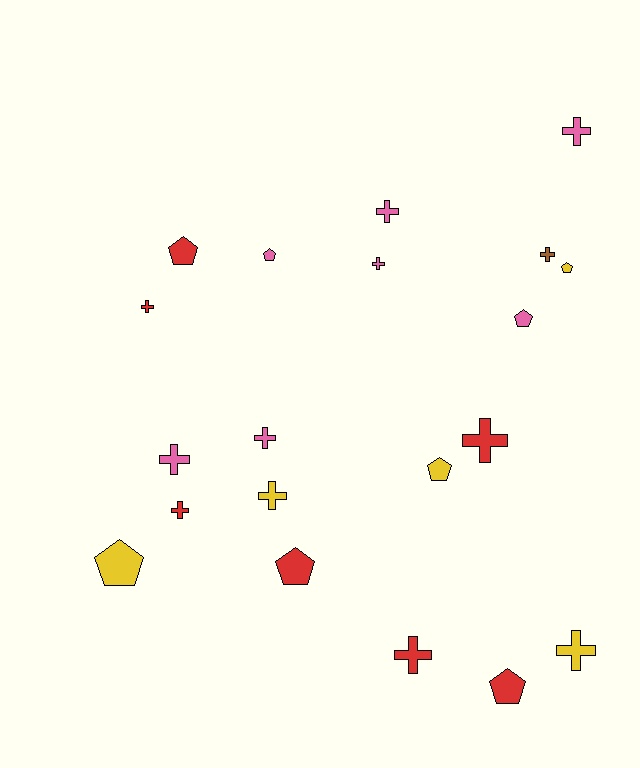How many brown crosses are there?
There is 1 brown cross.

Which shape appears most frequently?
Cross, with 12 objects.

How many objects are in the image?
There are 20 objects.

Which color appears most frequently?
Pink, with 7 objects.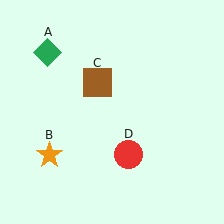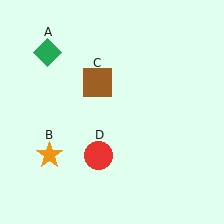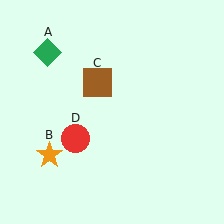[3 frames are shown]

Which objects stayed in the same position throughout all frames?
Green diamond (object A) and orange star (object B) and brown square (object C) remained stationary.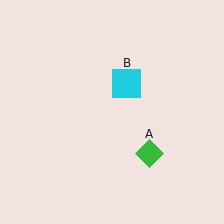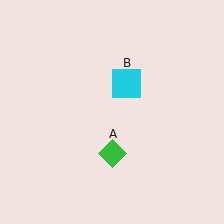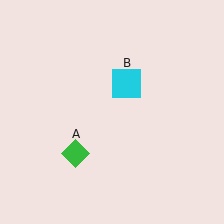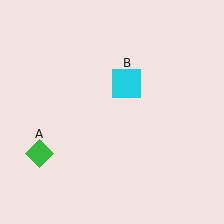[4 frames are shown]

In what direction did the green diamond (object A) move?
The green diamond (object A) moved left.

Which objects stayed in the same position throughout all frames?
Cyan square (object B) remained stationary.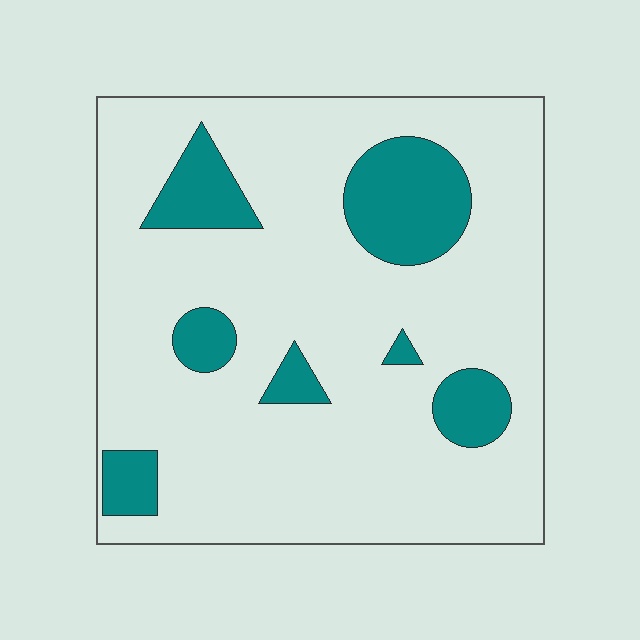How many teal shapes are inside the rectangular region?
7.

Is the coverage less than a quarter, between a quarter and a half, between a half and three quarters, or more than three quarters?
Less than a quarter.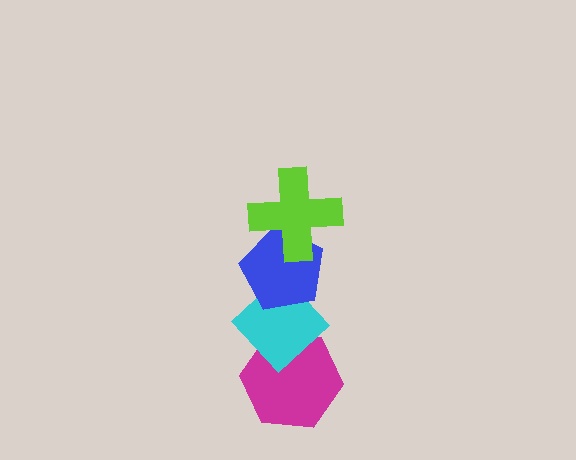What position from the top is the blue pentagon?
The blue pentagon is 2nd from the top.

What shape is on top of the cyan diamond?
The blue pentagon is on top of the cyan diamond.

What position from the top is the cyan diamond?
The cyan diamond is 3rd from the top.